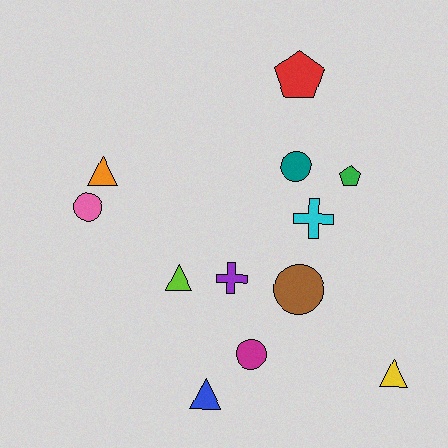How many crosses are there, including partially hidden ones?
There are 2 crosses.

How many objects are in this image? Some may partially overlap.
There are 12 objects.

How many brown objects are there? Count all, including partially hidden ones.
There is 1 brown object.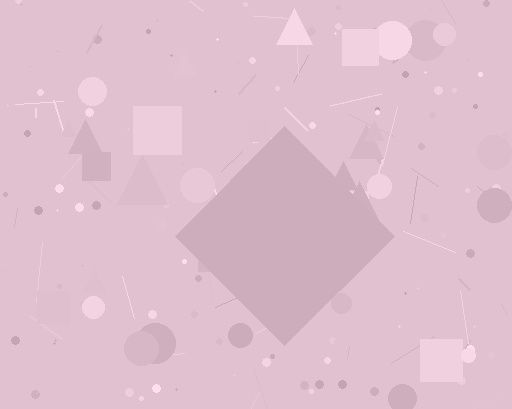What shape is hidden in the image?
A diamond is hidden in the image.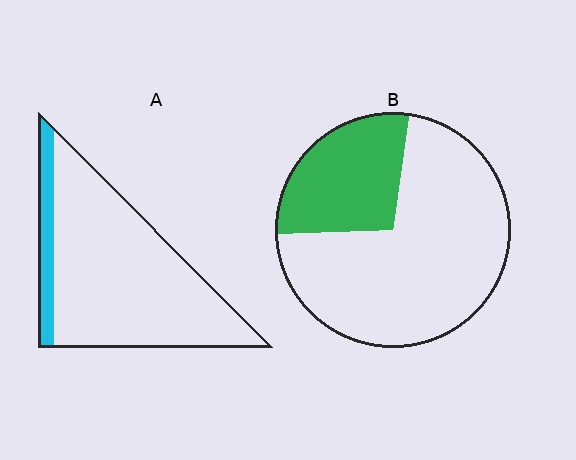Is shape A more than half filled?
No.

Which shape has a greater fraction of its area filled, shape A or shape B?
Shape B.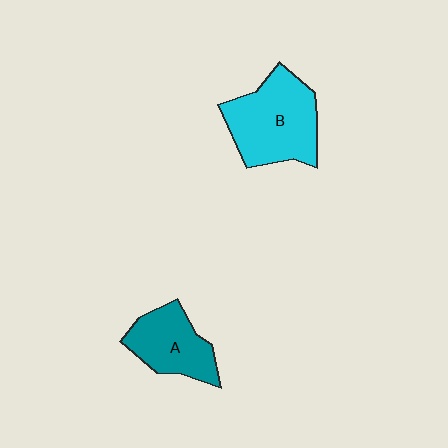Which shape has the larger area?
Shape B (cyan).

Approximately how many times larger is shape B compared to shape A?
Approximately 1.5 times.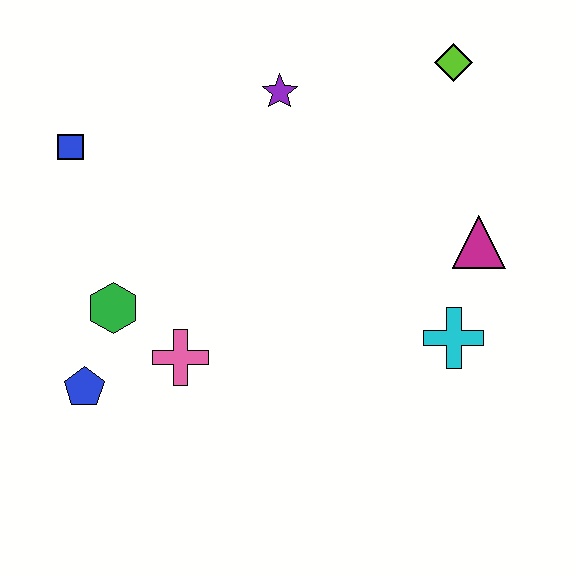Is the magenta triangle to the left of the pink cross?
No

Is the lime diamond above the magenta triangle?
Yes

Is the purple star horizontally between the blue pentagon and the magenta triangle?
Yes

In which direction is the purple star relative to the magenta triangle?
The purple star is to the left of the magenta triangle.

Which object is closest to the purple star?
The lime diamond is closest to the purple star.